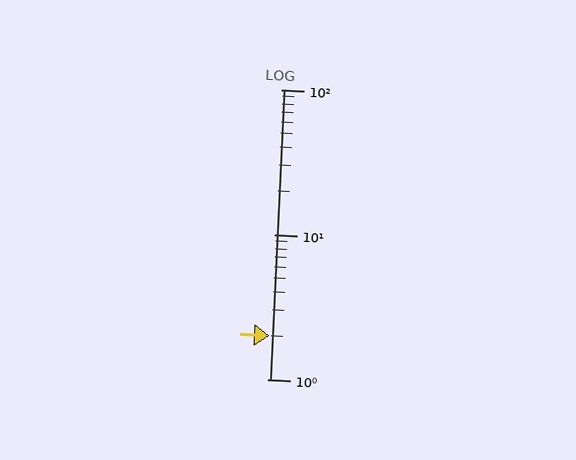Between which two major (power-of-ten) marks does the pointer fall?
The pointer is between 1 and 10.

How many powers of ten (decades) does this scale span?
The scale spans 2 decades, from 1 to 100.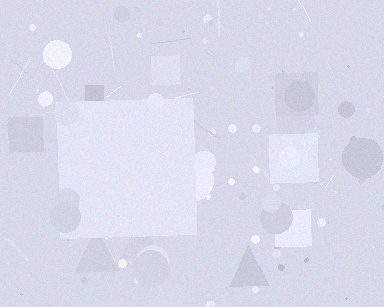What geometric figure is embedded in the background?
A square is embedded in the background.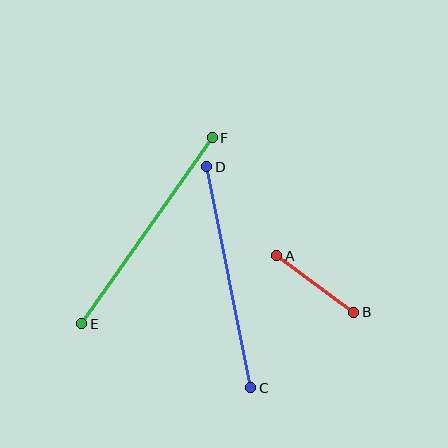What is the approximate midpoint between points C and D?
The midpoint is at approximately (229, 277) pixels.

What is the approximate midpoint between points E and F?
The midpoint is at approximately (147, 231) pixels.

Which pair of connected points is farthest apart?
Points E and F are farthest apart.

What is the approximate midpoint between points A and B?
The midpoint is at approximately (315, 284) pixels.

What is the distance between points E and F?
The distance is approximately 227 pixels.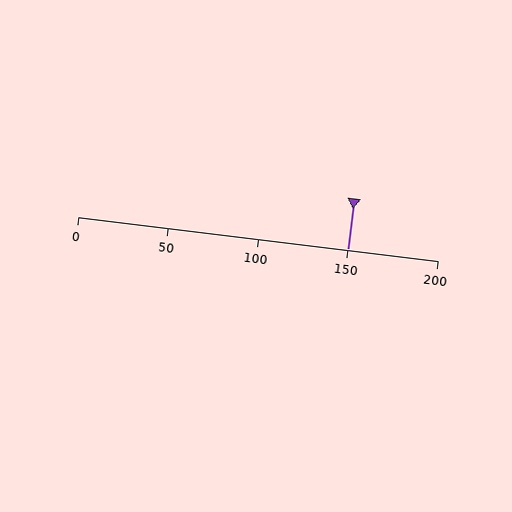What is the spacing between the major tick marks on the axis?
The major ticks are spaced 50 apart.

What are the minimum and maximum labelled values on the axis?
The axis runs from 0 to 200.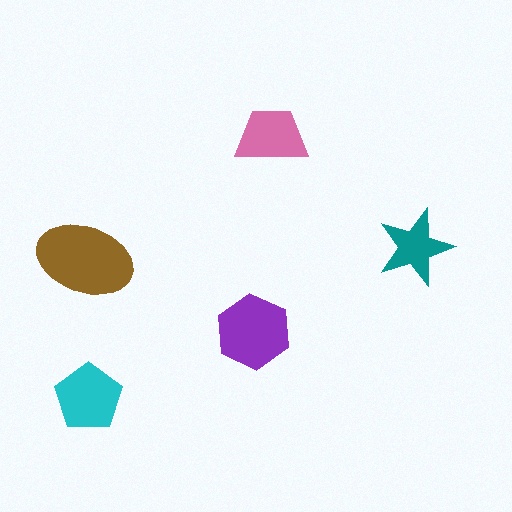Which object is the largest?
The brown ellipse.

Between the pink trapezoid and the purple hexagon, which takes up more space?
The purple hexagon.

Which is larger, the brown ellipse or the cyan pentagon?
The brown ellipse.